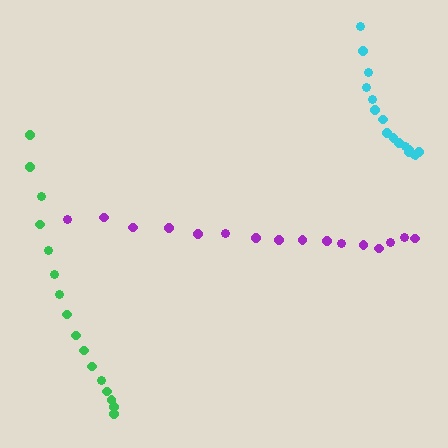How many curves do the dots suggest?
There are 3 distinct paths.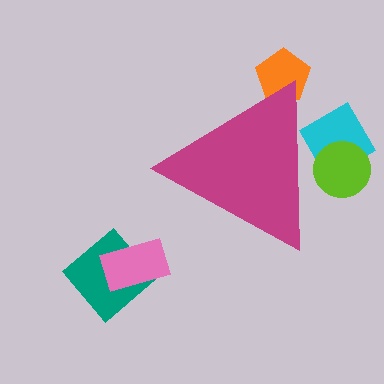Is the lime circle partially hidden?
Yes, the lime circle is partially hidden behind the magenta triangle.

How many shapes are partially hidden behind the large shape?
3 shapes are partially hidden.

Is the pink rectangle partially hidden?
No, the pink rectangle is fully visible.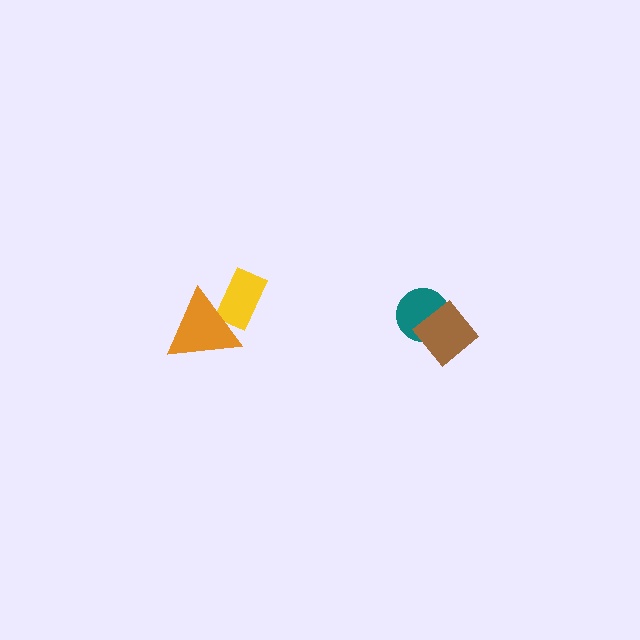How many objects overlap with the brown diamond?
1 object overlaps with the brown diamond.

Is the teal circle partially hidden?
Yes, it is partially covered by another shape.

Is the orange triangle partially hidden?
No, no other shape covers it.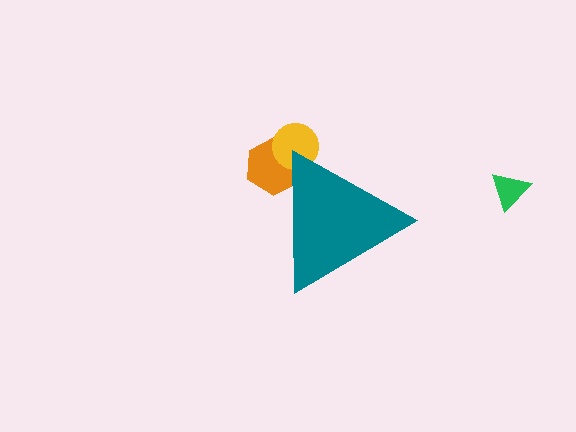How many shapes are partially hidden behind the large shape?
2 shapes are partially hidden.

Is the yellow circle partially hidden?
Yes, the yellow circle is partially hidden behind the teal triangle.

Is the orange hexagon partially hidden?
Yes, the orange hexagon is partially hidden behind the teal triangle.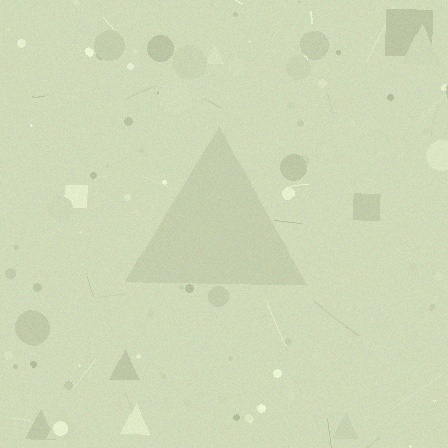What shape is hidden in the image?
A triangle is hidden in the image.